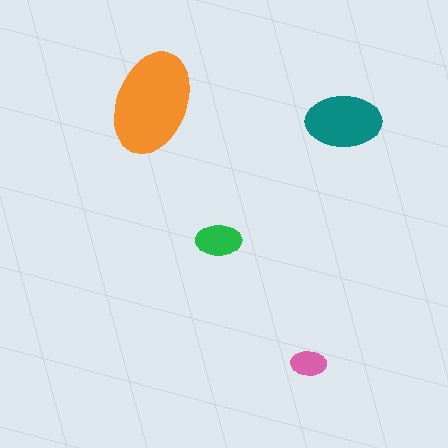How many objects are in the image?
There are 4 objects in the image.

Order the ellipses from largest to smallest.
the orange one, the teal one, the green one, the pink one.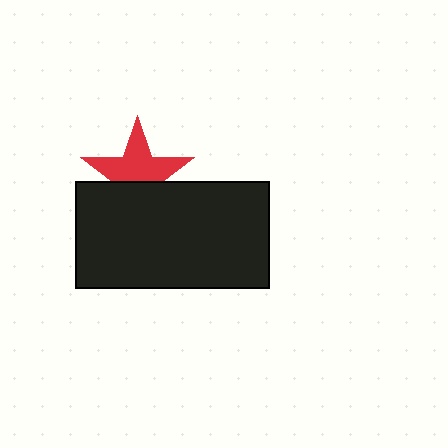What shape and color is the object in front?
The object in front is a black rectangle.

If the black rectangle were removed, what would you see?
You would see the complete red star.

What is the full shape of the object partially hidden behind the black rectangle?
The partially hidden object is a red star.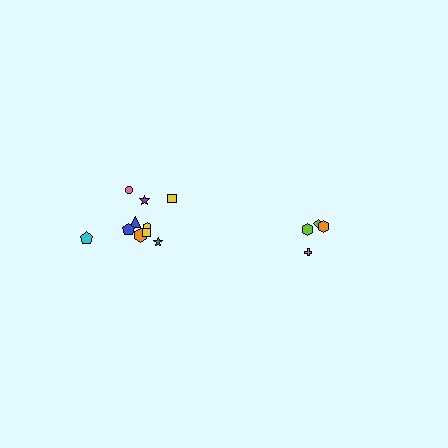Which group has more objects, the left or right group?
The left group.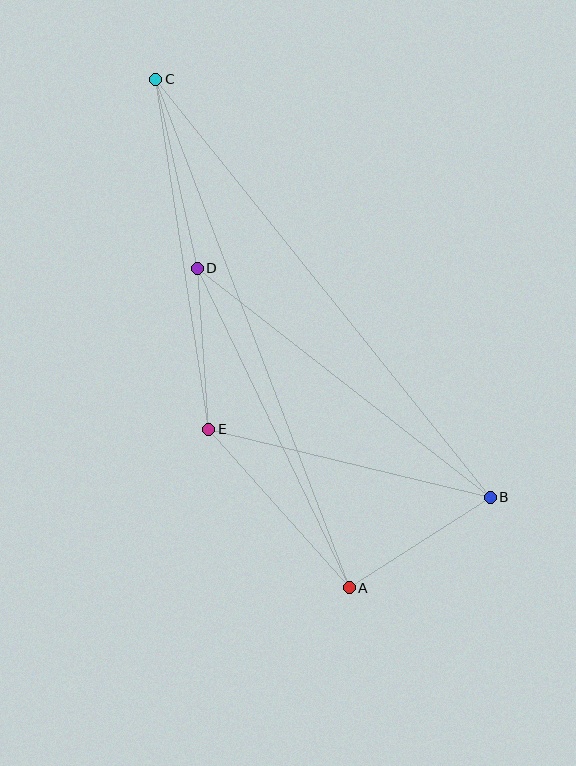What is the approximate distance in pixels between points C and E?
The distance between C and E is approximately 354 pixels.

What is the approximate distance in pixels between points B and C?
The distance between B and C is approximately 535 pixels.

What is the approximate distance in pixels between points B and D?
The distance between B and D is approximately 372 pixels.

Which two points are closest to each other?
Points D and E are closest to each other.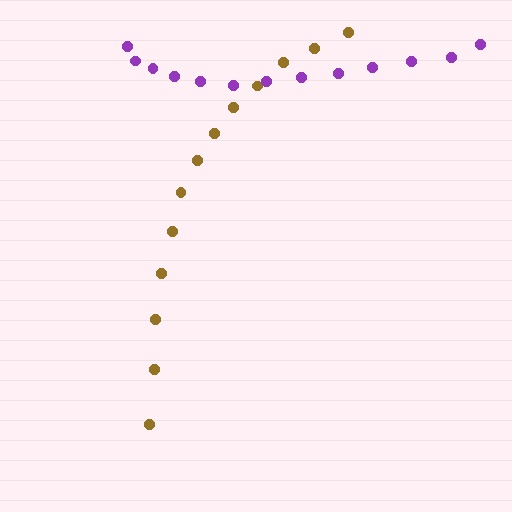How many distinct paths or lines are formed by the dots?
There are 2 distinct paths.